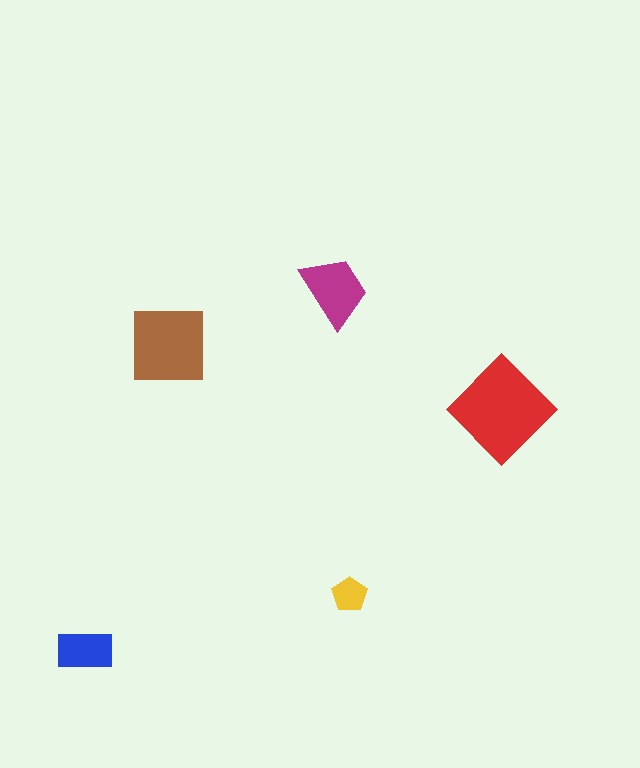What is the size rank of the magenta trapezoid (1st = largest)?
3rd.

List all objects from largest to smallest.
The red diamond, the brown square, the magenta trapezoid, the blue rectangle, the yellow pentagon.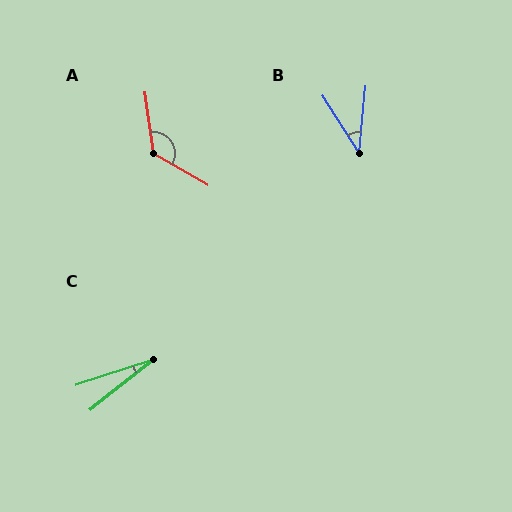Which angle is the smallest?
C, at approximately 20 degrees.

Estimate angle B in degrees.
Approximately 38 degrees.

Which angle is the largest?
A, at approximately 128 degrees.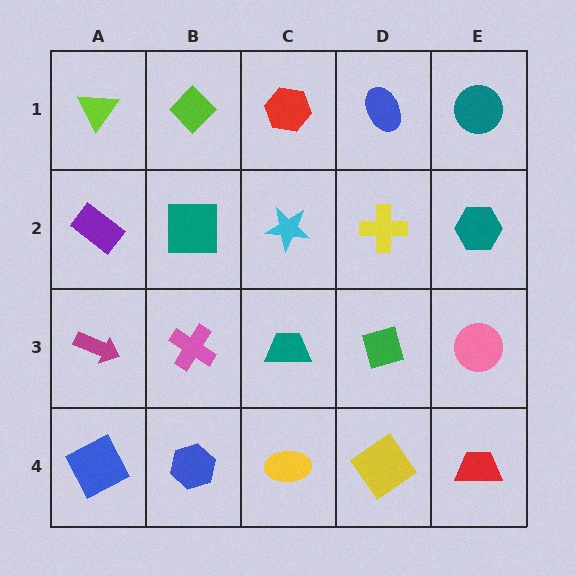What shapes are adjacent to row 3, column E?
A teal hexagon (row 2, column E), a red trapezoid (row 4, column E), a green diamond (row 3, column D).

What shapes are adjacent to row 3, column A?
A purple rectangle (row 2, column A), a blue square (row 4, column A), a pink cross (row 3, column B).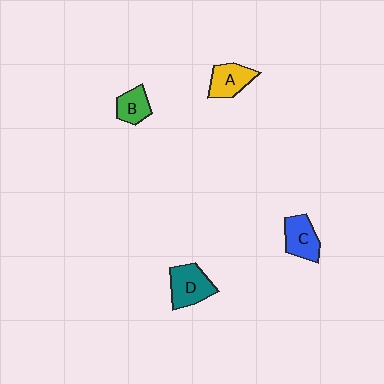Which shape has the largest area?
Shape D (teal).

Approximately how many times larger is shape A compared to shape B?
Approximately 1.3 times.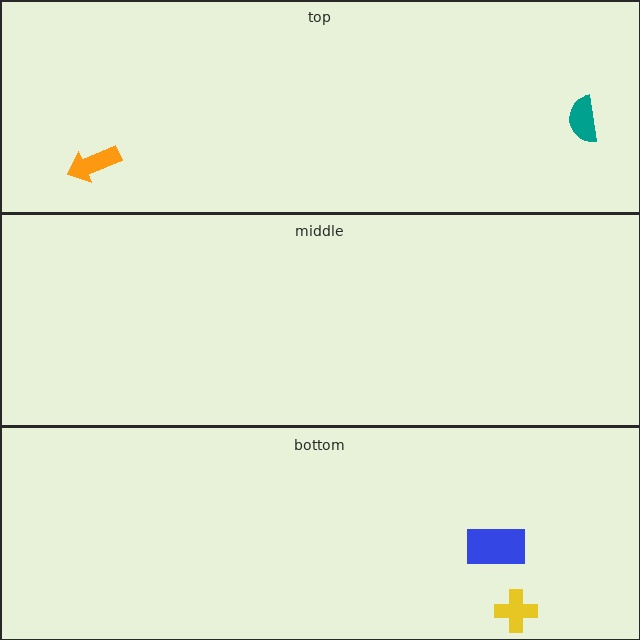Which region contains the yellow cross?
The bottom region.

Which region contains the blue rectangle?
The bottom region.